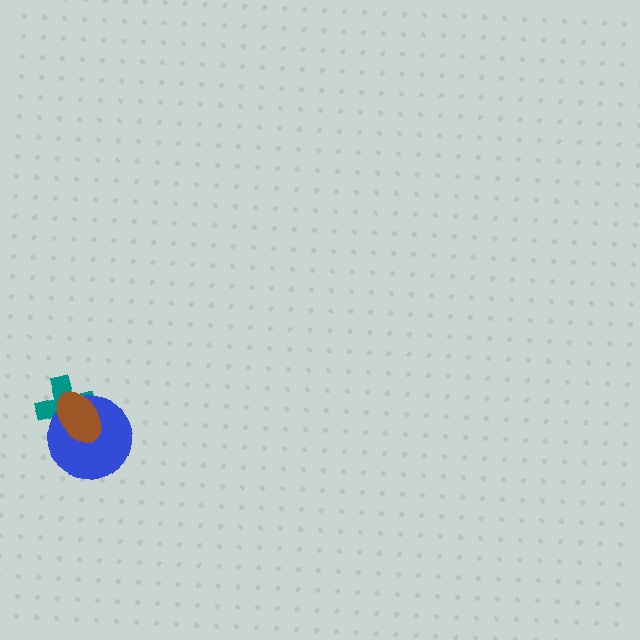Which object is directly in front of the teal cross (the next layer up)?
The blue circle is directly in front of the teal cross.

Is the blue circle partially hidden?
Yes, it is partially covered by another shape.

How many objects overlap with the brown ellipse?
2 objects overlap with the brown ellipse.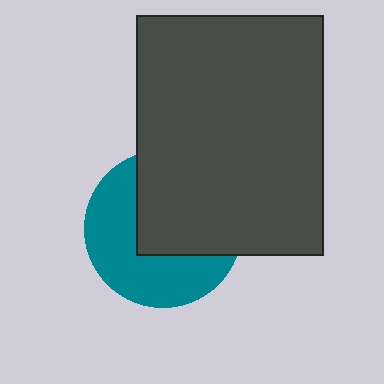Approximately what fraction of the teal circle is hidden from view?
Roughly 50% of the teal circle is hidden behind the dark gray rectangle.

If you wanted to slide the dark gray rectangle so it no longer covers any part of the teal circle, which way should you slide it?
Slide it toward the upper-right — that is the most direct way to separate the two shapes.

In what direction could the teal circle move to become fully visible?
The teal circle could move toward the lower-left. That would shift it out from behind the dark gray rectangle entirely.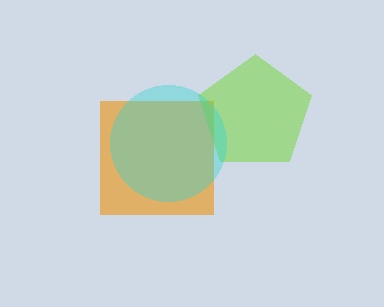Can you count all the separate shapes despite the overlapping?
Yes, there are 3 separate shapes.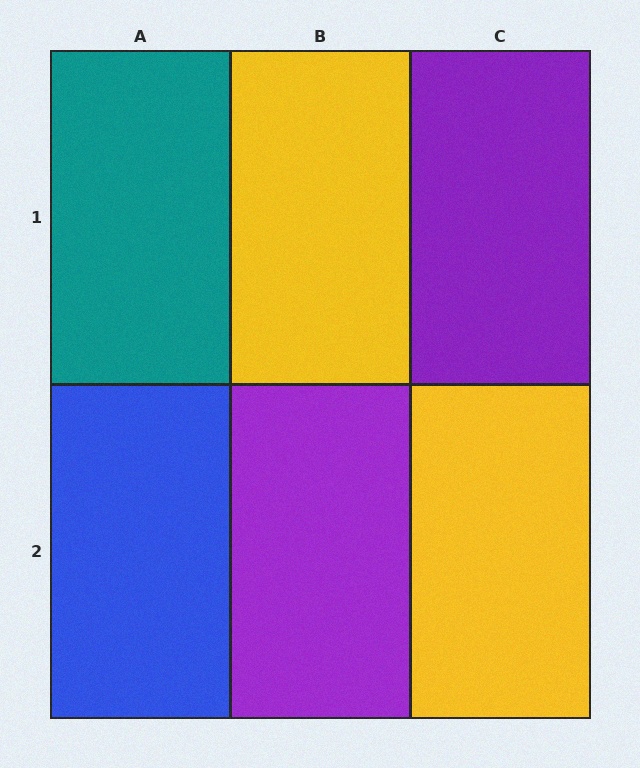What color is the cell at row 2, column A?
Blue.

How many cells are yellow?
2 cells are yellow.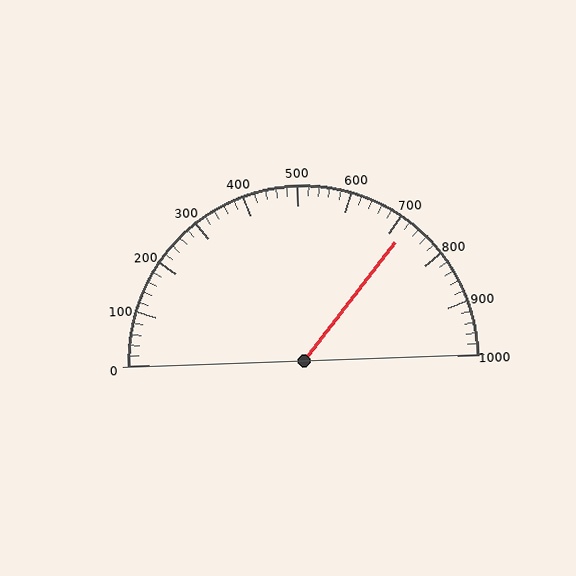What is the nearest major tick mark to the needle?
The nearest major tick mark is 700.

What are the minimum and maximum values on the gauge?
The gauge ranges from 0 to 1000.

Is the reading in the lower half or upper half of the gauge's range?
The reading is in the upper half of the range (0 to 1000).